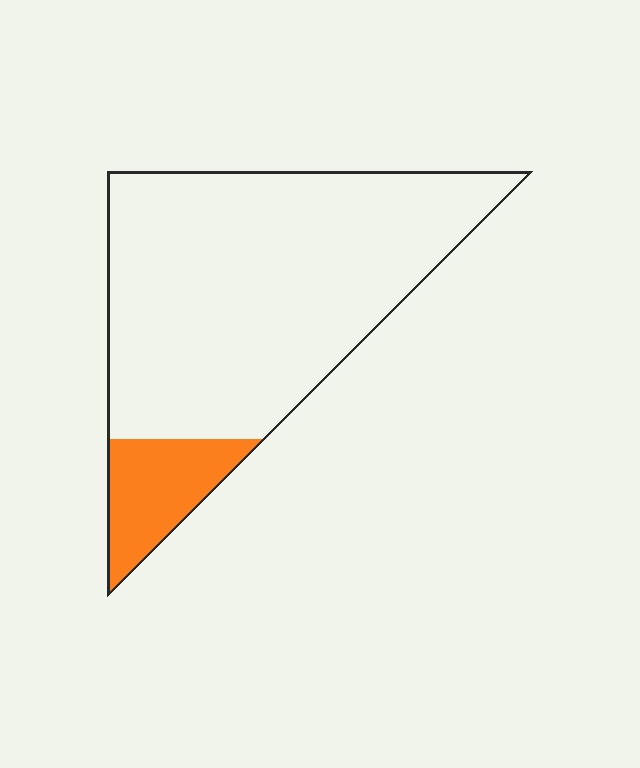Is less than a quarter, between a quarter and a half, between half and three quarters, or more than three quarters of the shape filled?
Less than a quarter.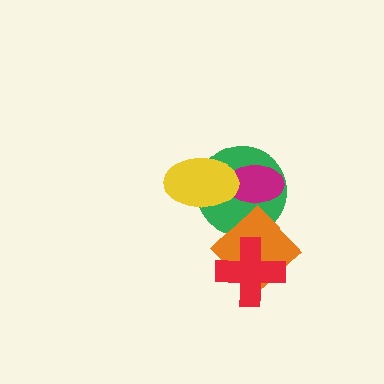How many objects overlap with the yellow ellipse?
2 objects overlap with the yellow ellipse.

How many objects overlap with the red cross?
1 object overlaps with the red cross.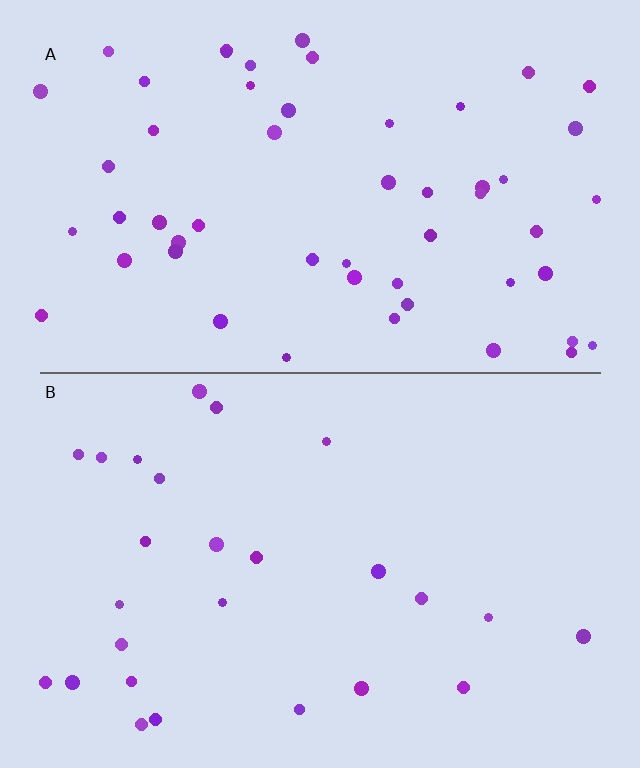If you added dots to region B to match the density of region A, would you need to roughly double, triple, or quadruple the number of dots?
Approximately double.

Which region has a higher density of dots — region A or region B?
A (the top).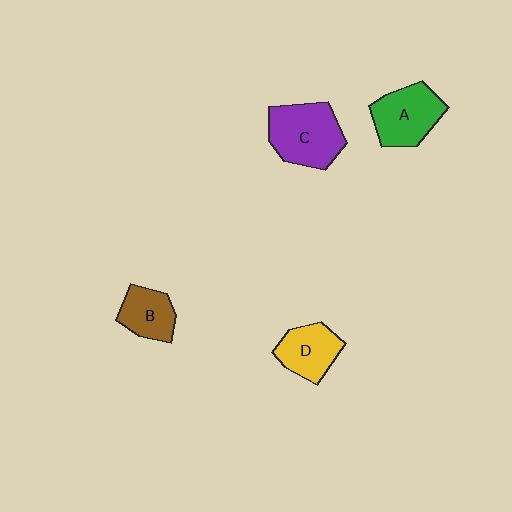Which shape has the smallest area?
Shape B (brown).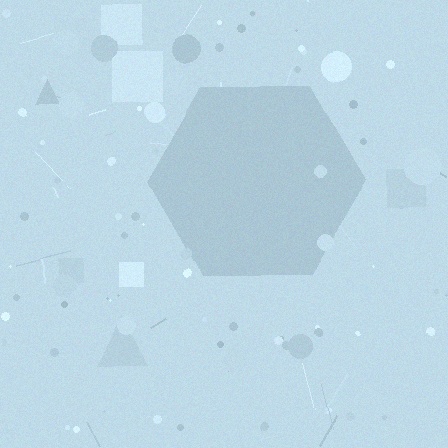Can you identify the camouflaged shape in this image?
The camouflaged shape is a hexagon.